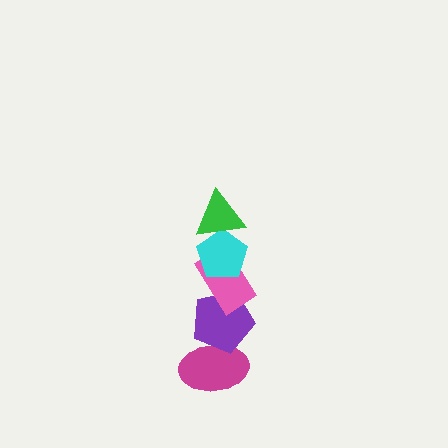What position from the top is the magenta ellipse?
The magenta ellipse is 5th from the top.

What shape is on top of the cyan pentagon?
The green triangle is on top of the cyan pentagon.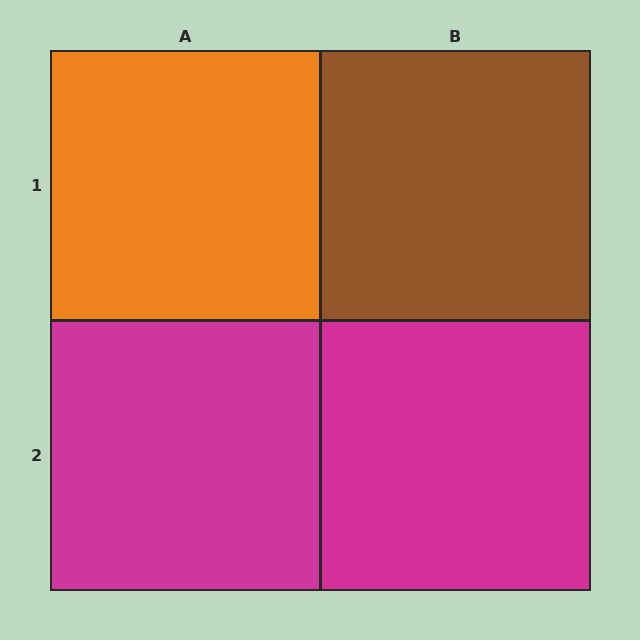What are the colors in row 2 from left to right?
Magenta, magenta.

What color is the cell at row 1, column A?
Orange.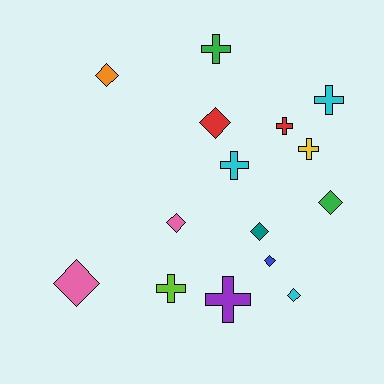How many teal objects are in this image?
There is 1 teal object.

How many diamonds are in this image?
There are 8 diamonds.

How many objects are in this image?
There are 15 objects.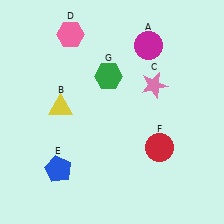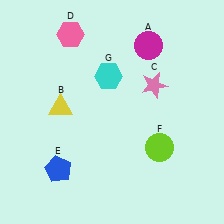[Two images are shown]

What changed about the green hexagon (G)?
In Image 1, G is green. In Image 2, it changed to cyan.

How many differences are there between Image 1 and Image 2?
There are 2 differences between the two images.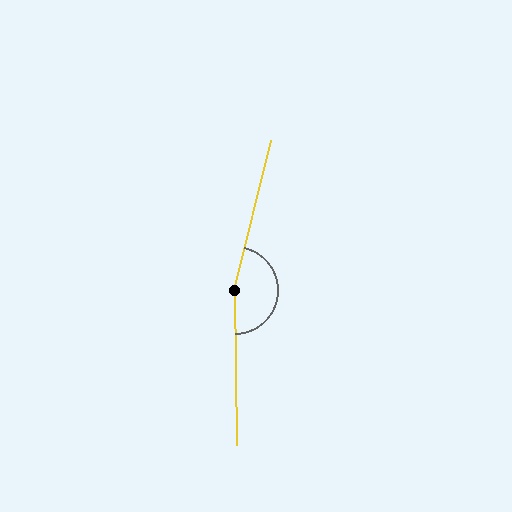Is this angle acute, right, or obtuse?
It is obtuse.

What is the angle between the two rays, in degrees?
Approximately 166 degrees.